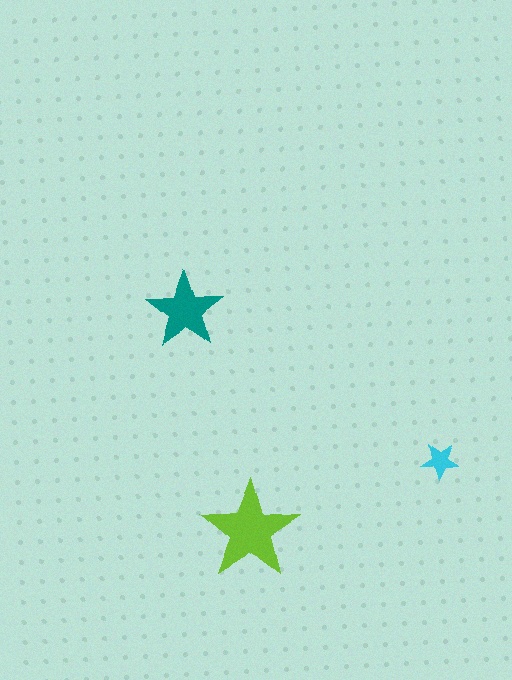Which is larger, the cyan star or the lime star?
The lime one.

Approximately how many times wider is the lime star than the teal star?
About 1.5 times wider.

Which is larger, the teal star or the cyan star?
The teal one.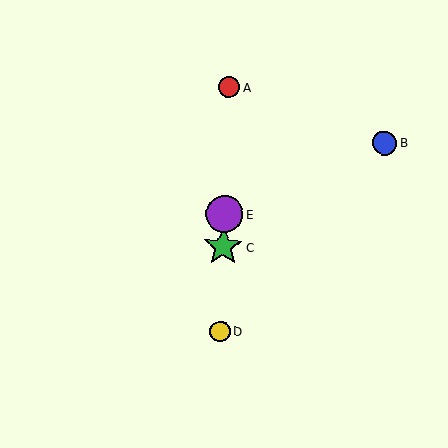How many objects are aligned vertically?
4 objects (A, C, D, E) are aligned vertically.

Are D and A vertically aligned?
Yes, both are at x≈220.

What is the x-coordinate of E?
Object E is at x≈224.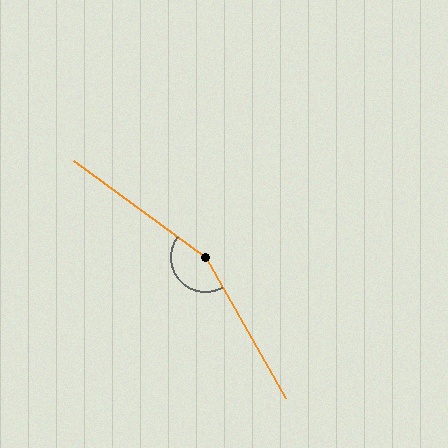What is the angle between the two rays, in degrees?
Approximately 156 degrees.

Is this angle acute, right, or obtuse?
It is obtuse.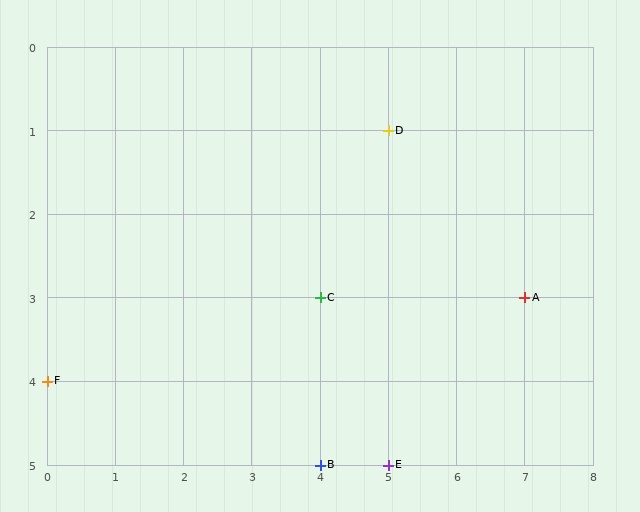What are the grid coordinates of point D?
Point D is at grid coordinates (5, 1).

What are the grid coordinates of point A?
Point A is at grid coordinates (7, 3).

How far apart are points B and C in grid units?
Points B and C are 2 rows apart.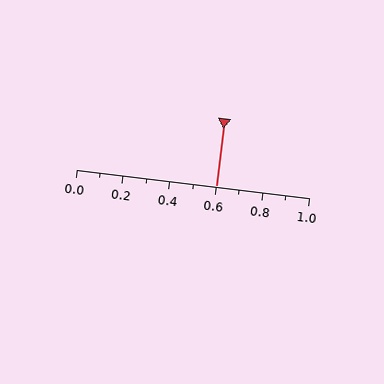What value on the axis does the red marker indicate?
The marker indicates approximately 0.6.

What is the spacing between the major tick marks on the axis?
The major ticks are spaced 0.2 apart.